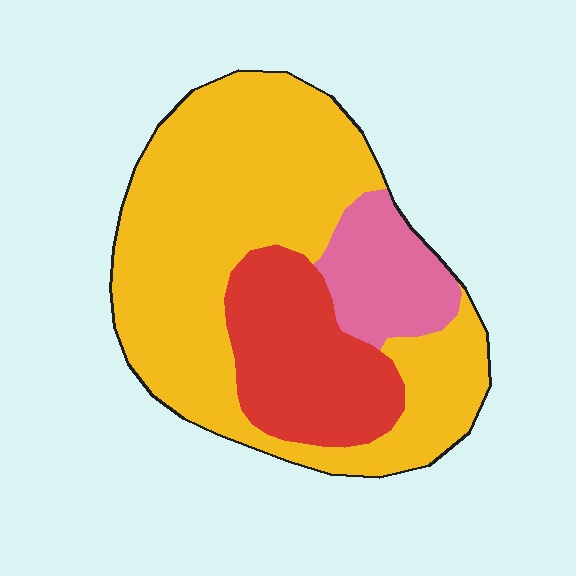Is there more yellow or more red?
Yellow.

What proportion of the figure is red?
Red covers around 20% of the figure.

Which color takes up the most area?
Yellow, at roughly 65%.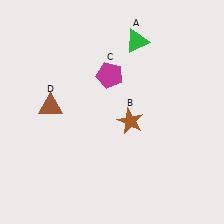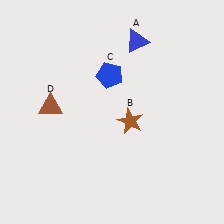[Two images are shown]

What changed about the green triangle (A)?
In Image 1, A is green. In Image 2, it changed to blue.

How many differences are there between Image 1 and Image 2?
There are 2 differences between the two images.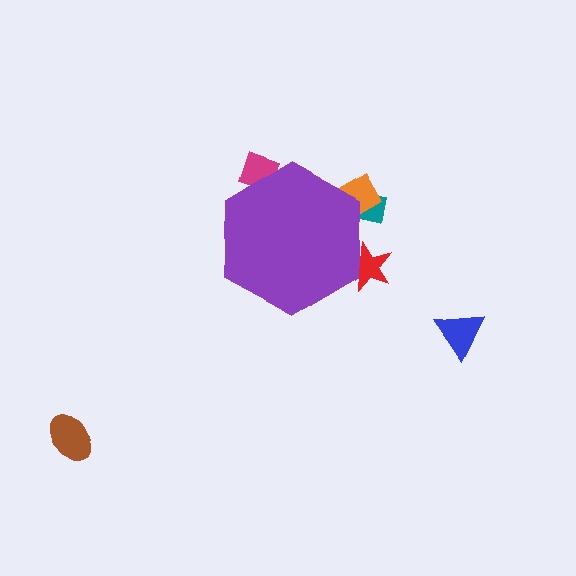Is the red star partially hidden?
Yes, the red star is partially hidden behind the purple hexagon.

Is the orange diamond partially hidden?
Yes, the orange diamond is partially hidden behind the purple hexagon.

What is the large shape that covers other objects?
A purple hexagon.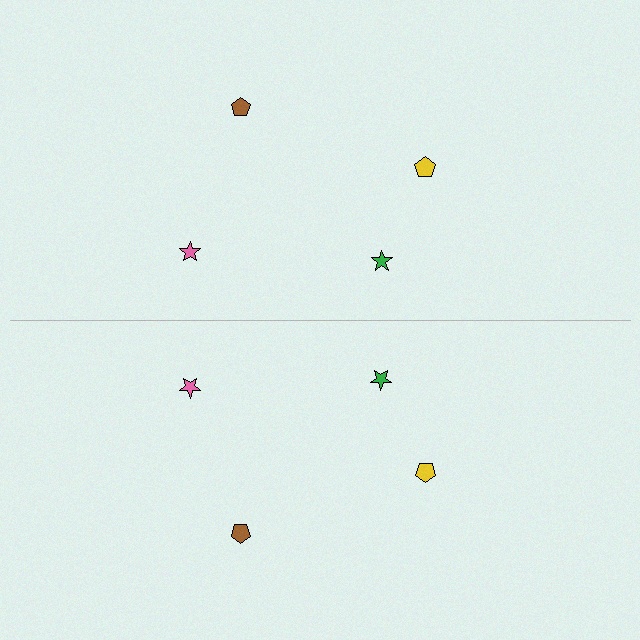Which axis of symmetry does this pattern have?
The pattern has a horizontal axis of symmetry running through the center of the image.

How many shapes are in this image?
There are 8 shapes in this image.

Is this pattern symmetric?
Yes, this pattern has bilateral (reflection) symmetry.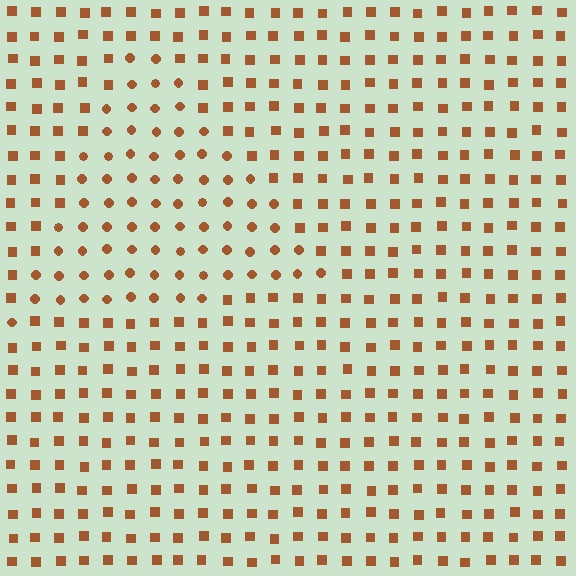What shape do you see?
I see a triangle.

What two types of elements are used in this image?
The image uses circles inside the triangle region and squares outside it.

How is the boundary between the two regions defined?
The boundary is defined by a change in element shape: circles inside vs. squares outside. All elements share the same color and spacing.